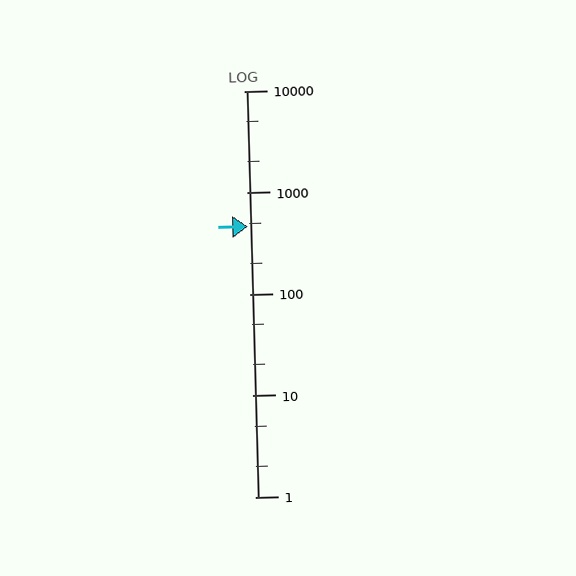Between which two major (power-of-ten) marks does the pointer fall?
The pointer is between 100 and 1000.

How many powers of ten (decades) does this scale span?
The scale spans 4 decades, from 1 to 10000.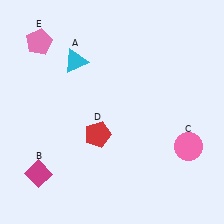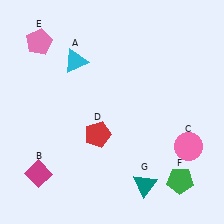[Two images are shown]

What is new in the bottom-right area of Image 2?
A green pentagon (F) was added in the bottom-right area of Image 2.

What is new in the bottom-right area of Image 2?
A teal triangle (G) was added in the bottom-right area of Image 2.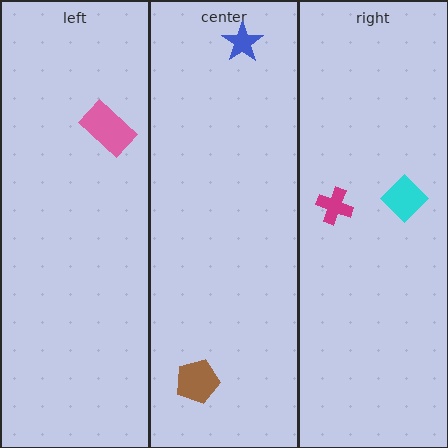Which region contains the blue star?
The center region.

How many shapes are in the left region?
1.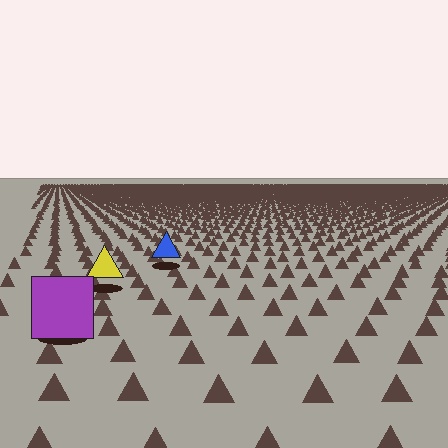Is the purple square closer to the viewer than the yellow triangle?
Yes. The purple square is closer — you can tell from the texture gradient: the ground texture is coarser near it.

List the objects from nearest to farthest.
From nearest to farthest: the purple square, the yellow triangle, the blue triangle.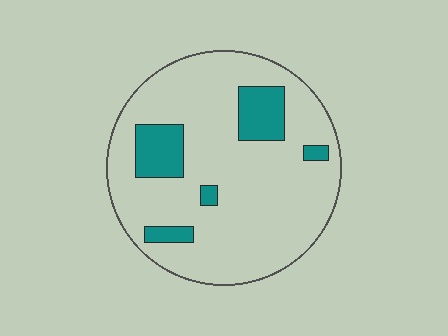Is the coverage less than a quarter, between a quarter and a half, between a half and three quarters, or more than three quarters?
Less than a quarter.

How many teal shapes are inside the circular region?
5.